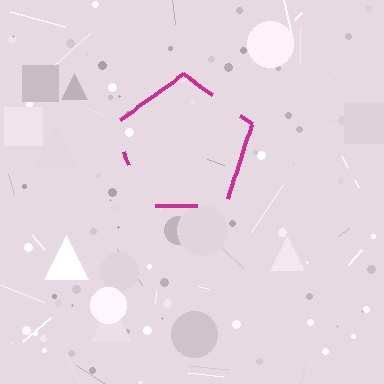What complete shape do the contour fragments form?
The contour fragments form a pentagon.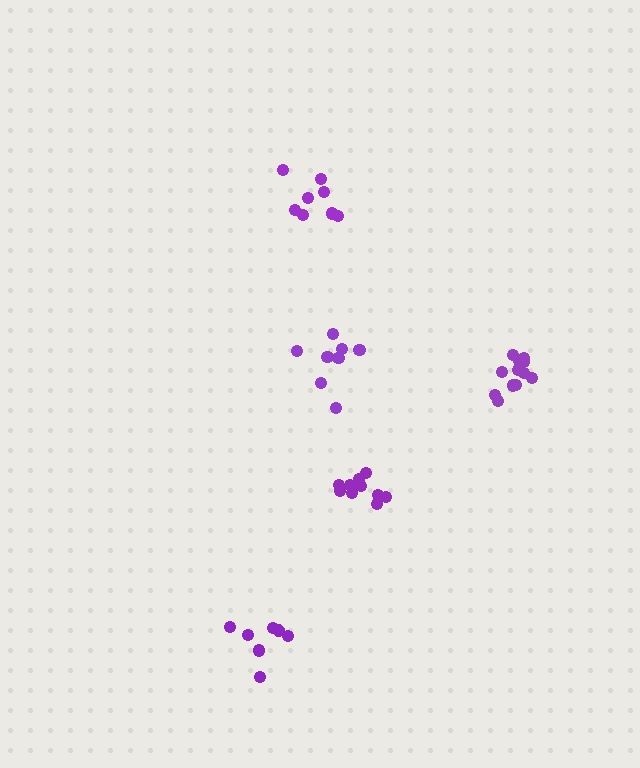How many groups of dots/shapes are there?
There are 5 groups.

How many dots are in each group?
Group 1: 12 dots, Group 2: 7 dots, Group 3: 8 dots, Group 4: 10 dots, Group 5: 8 dots (45 total).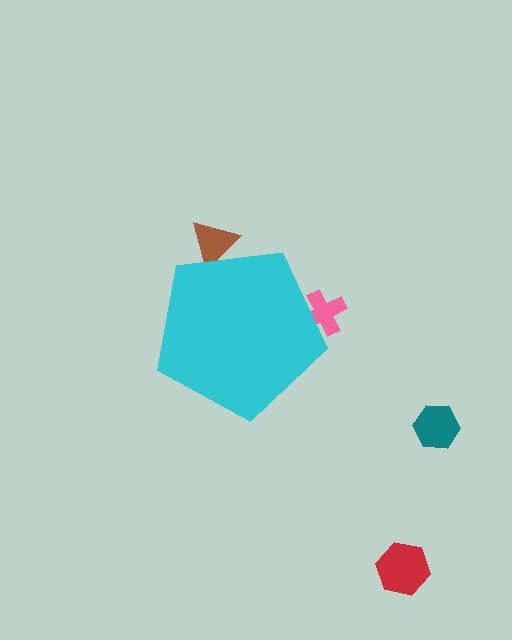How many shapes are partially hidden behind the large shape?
2 shapes are partially hidden.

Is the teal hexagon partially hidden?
No, the teal hexagon is fully visible.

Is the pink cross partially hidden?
Yes, the pink cross is partially hidden behind the cyan pentagon.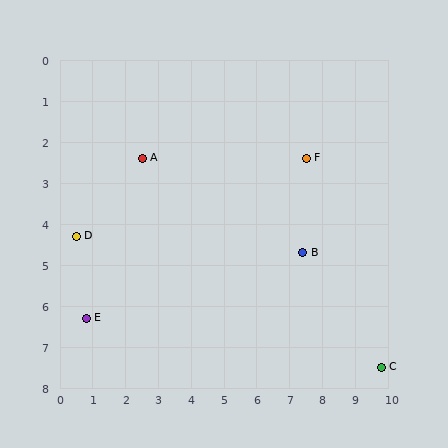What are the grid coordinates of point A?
Point A is at approximately (2.5, 2.4).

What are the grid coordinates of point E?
Point E is at approximately (0.8, 6.3).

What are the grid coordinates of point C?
Point C is at approximately (9.8, 7.5).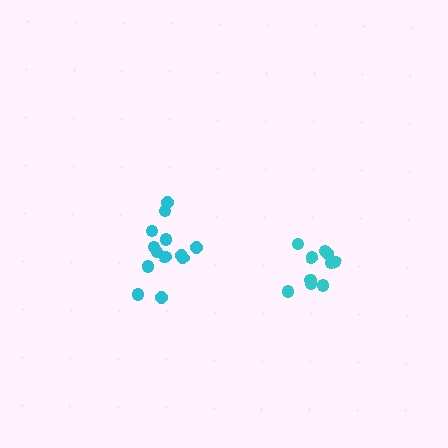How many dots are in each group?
Group 1: 13 dots, Group 2: 10 dots (23 total).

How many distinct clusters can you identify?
There are 2 distinct clusters.